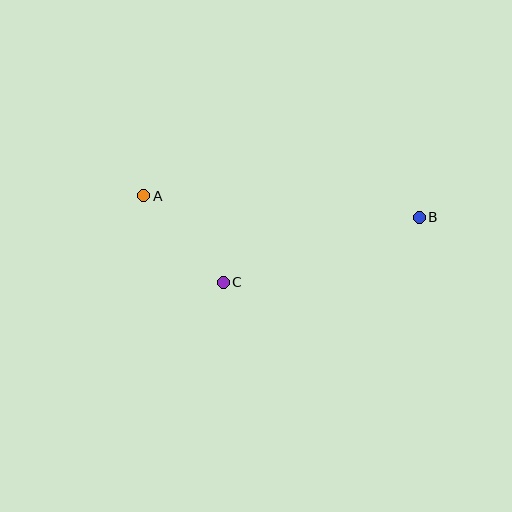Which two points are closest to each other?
Points A and C are closest to each other.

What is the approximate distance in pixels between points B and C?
The distance between B and C is approximately 207 pixels.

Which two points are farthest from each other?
Points A and B are farthest from each other.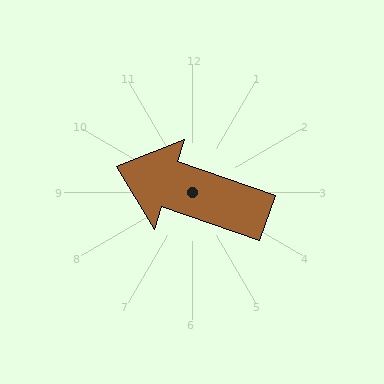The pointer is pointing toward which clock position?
Roughly 10 o'clock.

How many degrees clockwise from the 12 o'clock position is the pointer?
Approximately 289 degrees.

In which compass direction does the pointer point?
West.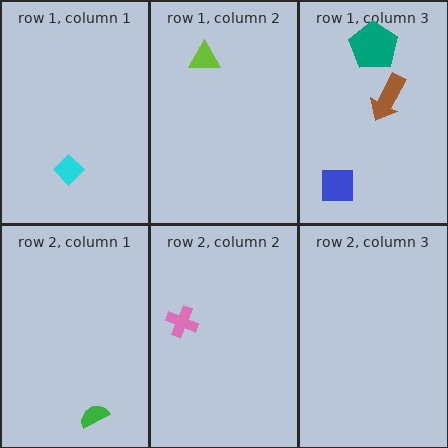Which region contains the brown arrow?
The row 1, column 3 region.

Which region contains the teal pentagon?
The row 1, column 3 region.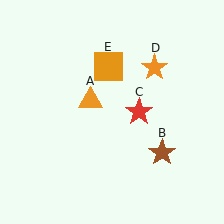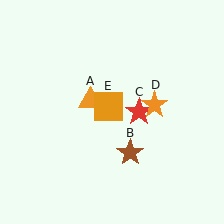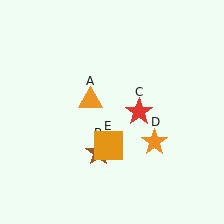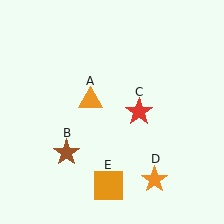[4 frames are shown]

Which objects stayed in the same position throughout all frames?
Orange triangle (object A) and red star (object C) remained stationary.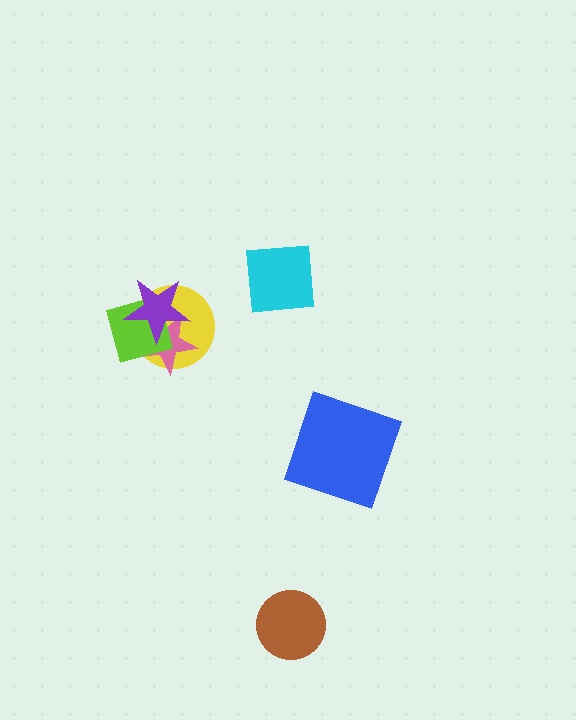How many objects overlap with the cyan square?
0 objects overlap with the cyan square.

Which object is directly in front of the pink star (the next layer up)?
The lime square is directly in front of the pink star.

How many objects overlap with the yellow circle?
3 objects overlap with the yellow circle.